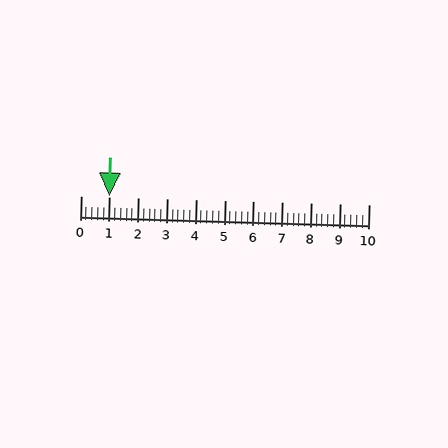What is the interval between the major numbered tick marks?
The major tick marks are spaced 1 units apart.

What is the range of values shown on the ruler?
The ruler shows values from 0 to 10.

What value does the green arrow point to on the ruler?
The green arrow points to approximately 1.0.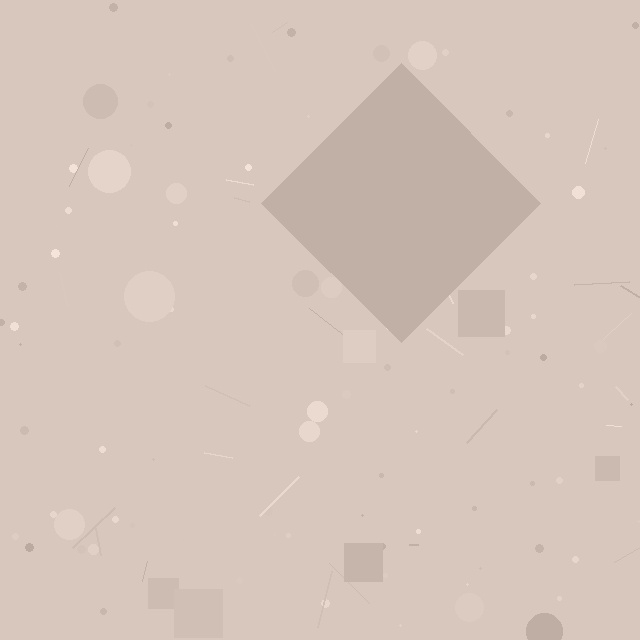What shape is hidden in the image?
A diamond is hidden in the image.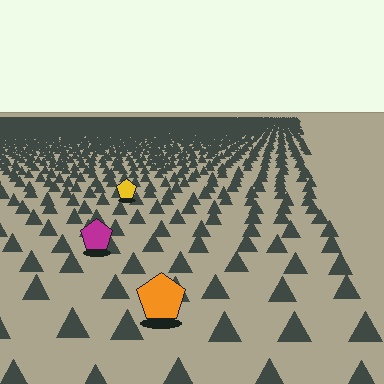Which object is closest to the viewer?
The orange pentagon is closest. The texture marks near it are larger and more spread out.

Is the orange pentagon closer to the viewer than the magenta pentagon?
Yes. The orange pentagon is closer — you can tell from the texture gradient: the ground texture is coarser near it.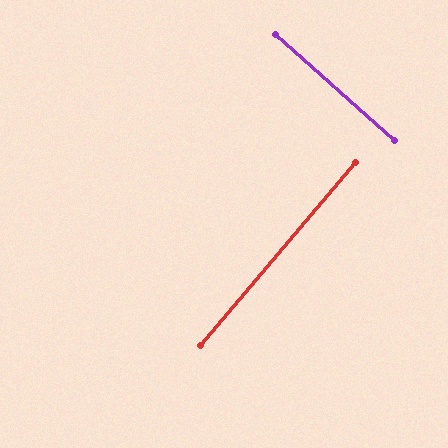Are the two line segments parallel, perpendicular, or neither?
Perpendicular — they meet at approximately 89°.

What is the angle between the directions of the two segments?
Approximately 89 degrees.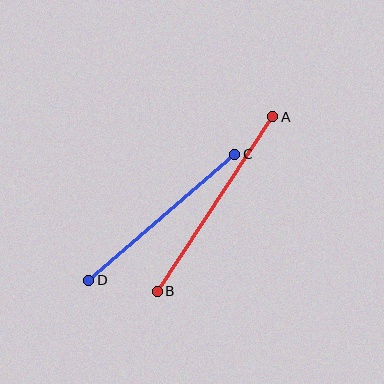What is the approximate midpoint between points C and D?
The midpoint is at approximately (162, 217) pixels.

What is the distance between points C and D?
The distance is approximately 193 pixels.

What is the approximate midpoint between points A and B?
The midpoint is at approximately (215, 204) pixels.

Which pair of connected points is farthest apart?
Points A and B are farthest apart.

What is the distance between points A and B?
The distance is approximately 210 pixels.